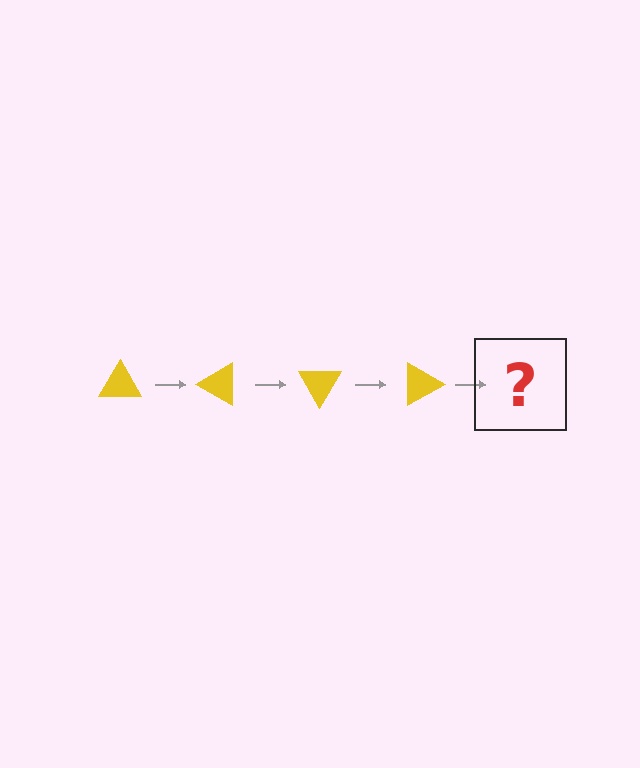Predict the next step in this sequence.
The next step is a yellow triangle rotated 120 degrees.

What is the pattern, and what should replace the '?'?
The pattern is that the triangle rotates 30 degrees each step. The '?' should be a yellow triangle rotated 120 degrees.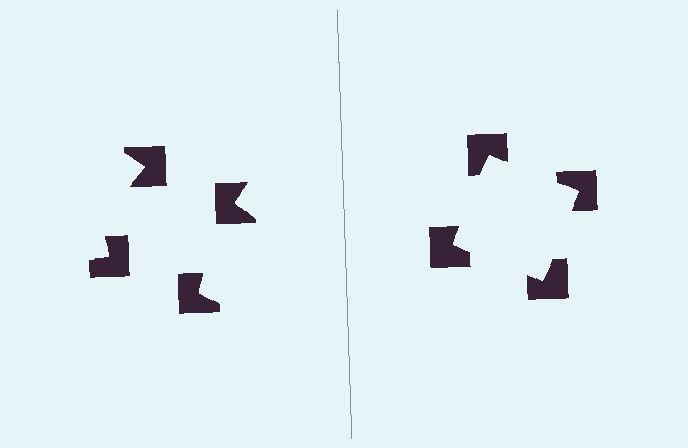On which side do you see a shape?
An illusory square appears on the right side. On the left side the wedge cuts are rotated, so no coherent shape forms.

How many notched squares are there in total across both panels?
8 — 4 on each side.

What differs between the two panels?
The notched squares are positioned identically on both sides; only the wedge orientations differ. On the right they align to a square; on the left they are misaligned.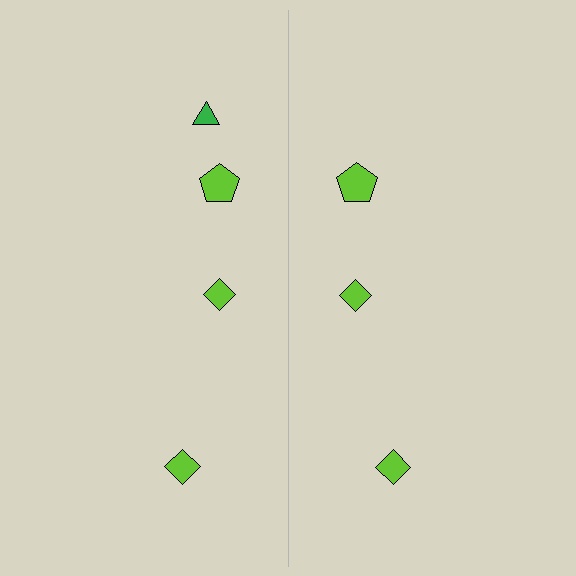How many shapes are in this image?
There are 7 shapes in this image.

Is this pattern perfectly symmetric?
No, the pattern is not perfectly symmetric. A green triangle is missing from the right side.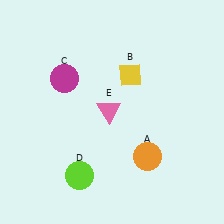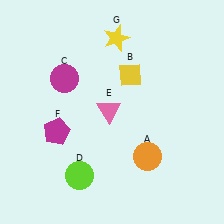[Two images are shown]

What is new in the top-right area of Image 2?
A yellow star (G) was added in the top-right area of Image 2.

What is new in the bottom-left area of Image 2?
A magenta pentagon (F) was added in the bottom-left area of Image 2.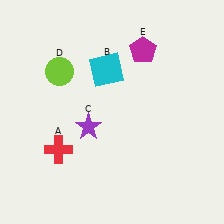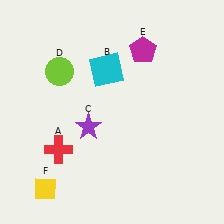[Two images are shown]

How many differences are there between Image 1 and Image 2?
There is 1 difference between the two images.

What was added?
A yellow diamond (F) was added in Image 2.